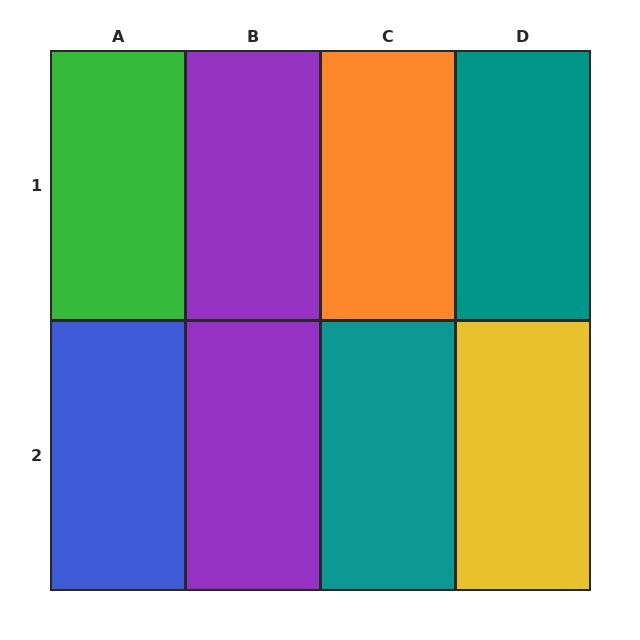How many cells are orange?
1 cell is orange.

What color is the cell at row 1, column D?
Teal.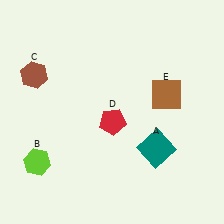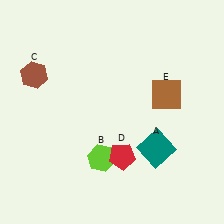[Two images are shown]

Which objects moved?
The objects that moved are: the lime hexagon (B), the red pentagon (D).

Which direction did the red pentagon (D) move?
The red pentagon (D) moved down.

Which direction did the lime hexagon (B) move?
The lime hexagon (B) moved right.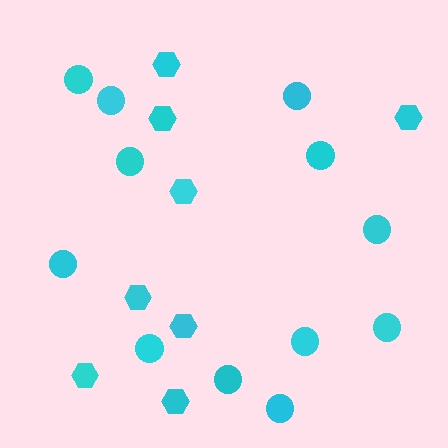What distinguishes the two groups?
There are 2 groups: one group of circles (12) and one group of hexagons (8).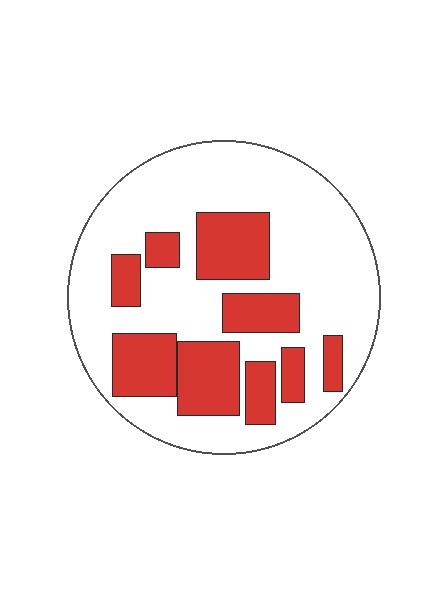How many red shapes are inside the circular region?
9.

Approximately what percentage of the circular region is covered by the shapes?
Approximately 30%.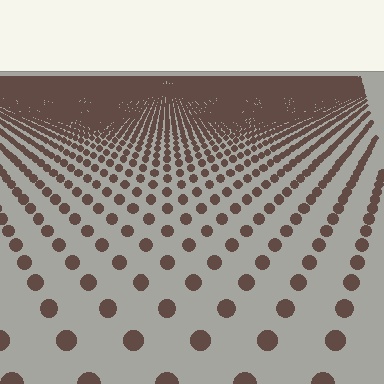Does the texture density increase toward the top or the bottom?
Density increases toward the top.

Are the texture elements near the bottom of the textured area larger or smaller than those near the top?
Larger. Near the bottom, elements are closer to the viewer and appear at a bigger on-screen size.